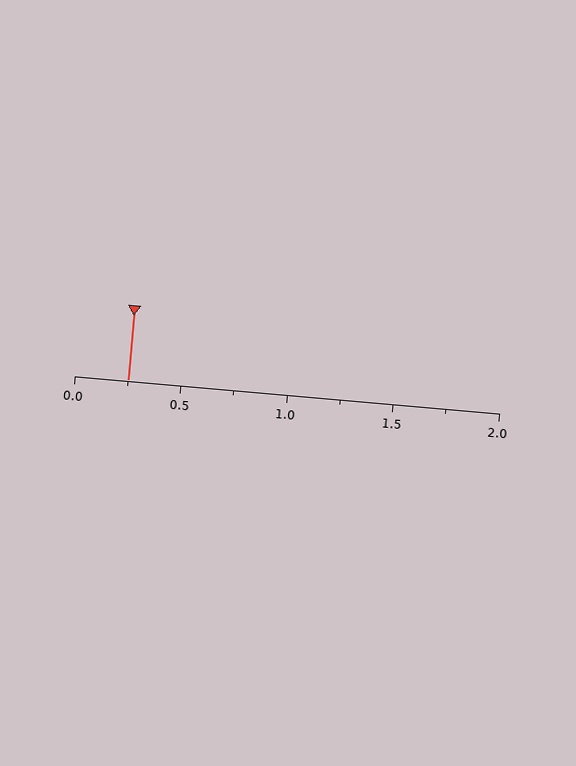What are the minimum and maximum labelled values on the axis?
The axis runs from 0.0 to 2.0.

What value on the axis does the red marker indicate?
The marker indicates approximately 0.25.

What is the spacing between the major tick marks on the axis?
The major ticks are spaced 0.5 apart.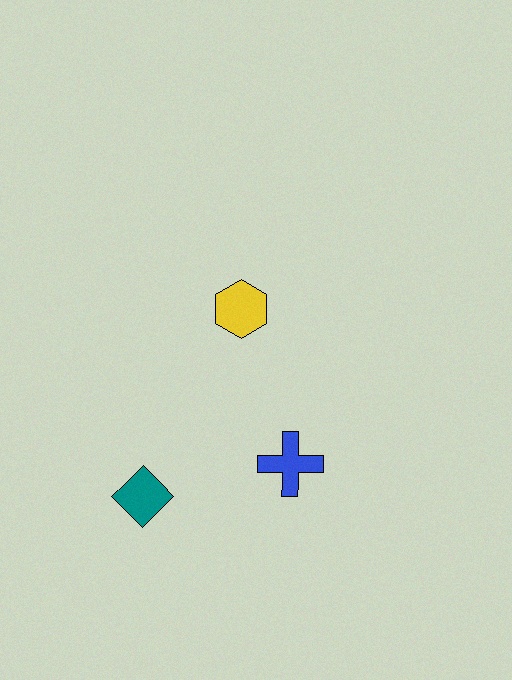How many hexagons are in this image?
There is 1 hexagon.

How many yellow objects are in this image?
There is 1 yellow object.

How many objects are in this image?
There are 3 objects.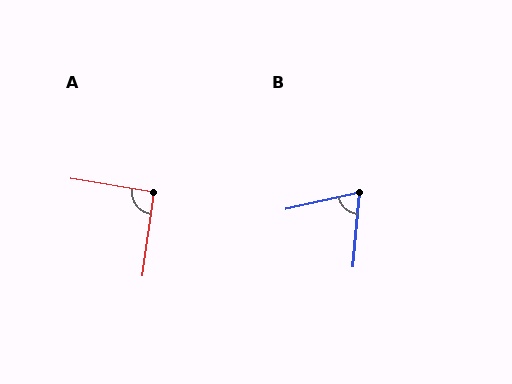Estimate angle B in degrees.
Approximately 73 degrees.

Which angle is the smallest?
B, at approximately 73 degrees.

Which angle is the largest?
A, at approximately 92 degrees.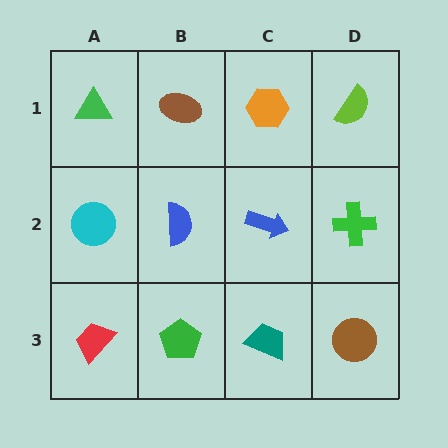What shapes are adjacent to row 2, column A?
A green triangle (row 1, column A), a red trapezoid (row 3, column A), a blue semicircle (row 2, column B).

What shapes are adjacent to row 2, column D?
A lime semicircle (row 1, column D), a brown circle (row 3, column D), a blue arrow (row 2, column C).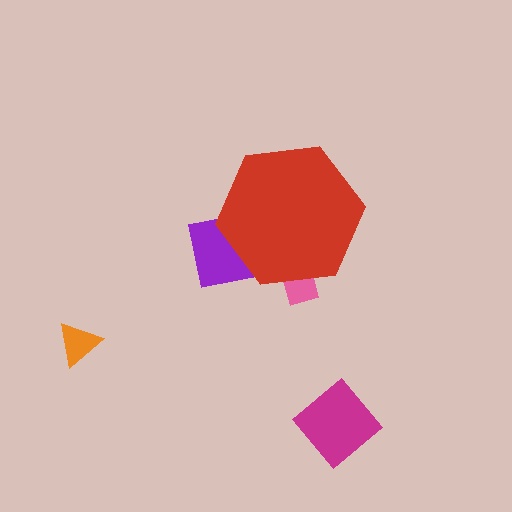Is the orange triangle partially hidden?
No, the orange triangle is fully visible.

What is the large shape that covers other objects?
A red hexagon.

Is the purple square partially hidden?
Yes, the purple square is partially hidden behind the red hexagon.